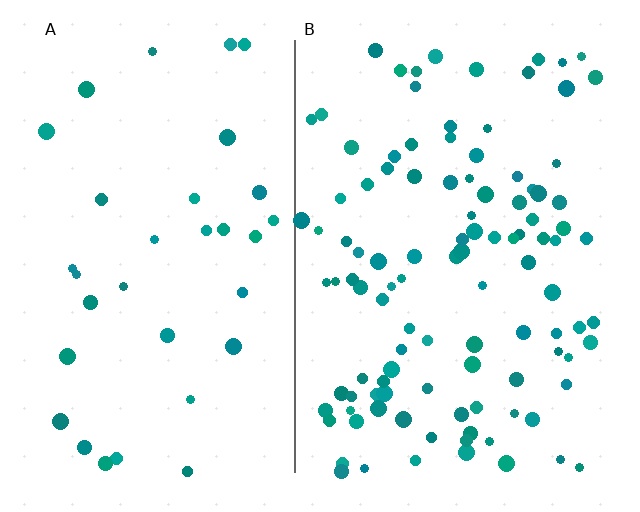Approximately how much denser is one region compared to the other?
Approximately 3.2× — region B over region A.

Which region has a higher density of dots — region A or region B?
B (the right).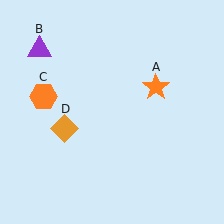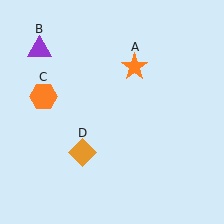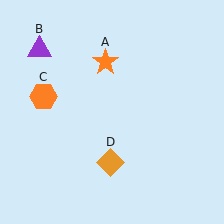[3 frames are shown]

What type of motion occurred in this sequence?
The orange star (object A), orange diamond (object D) rotated counterclockwise around the center of the scene.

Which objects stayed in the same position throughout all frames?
Purple triangle (object B) and orange hexagon (object C) remained stationary.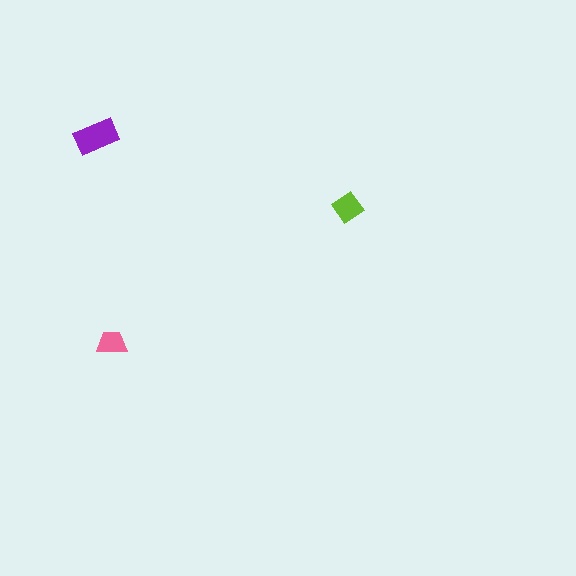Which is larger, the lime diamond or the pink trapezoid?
The lime diamond.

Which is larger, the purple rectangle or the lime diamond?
The purple rectangle.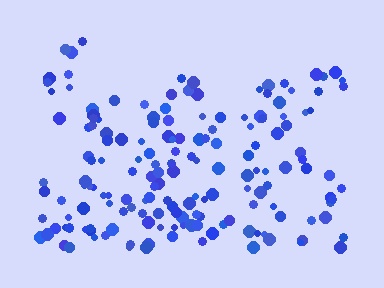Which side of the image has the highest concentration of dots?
The bottom.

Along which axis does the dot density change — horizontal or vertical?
Vertical.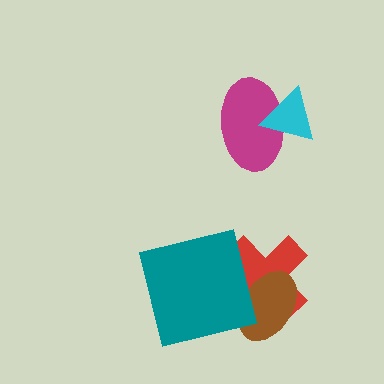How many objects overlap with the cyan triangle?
1 object overlaps with the cyan triangle.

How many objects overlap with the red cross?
2 objects overlap with the red cross.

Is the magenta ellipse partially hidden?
Yes, it is partially covered by another shape.